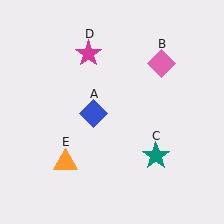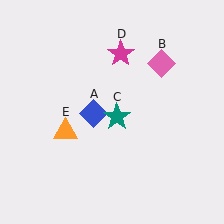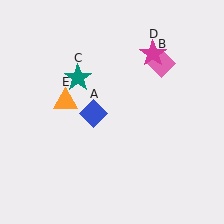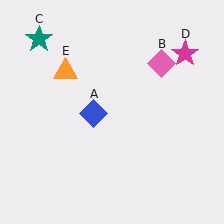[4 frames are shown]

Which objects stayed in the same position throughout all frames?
Blue diamond (object A) and pink diamond (object B) remained stationary.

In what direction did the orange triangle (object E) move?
The orange triangle (object E) moved up.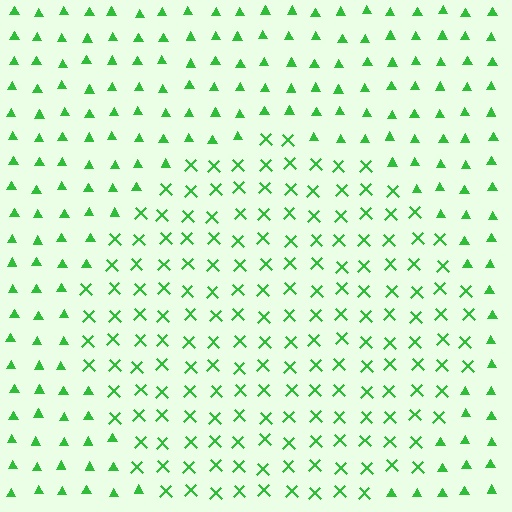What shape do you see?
I see a circle.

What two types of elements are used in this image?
The image uses X marks inside the circle region and triangles outside it.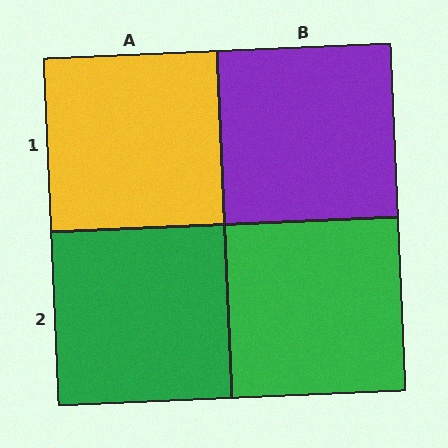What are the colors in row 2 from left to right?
Green, green.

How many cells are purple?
1 cell is purple.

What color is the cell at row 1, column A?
Yellow.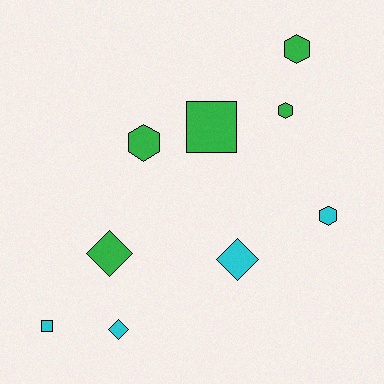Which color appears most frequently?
Green, with 5 objects.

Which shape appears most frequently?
Hexagon, with 4 objects.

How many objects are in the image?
There are 9 objects.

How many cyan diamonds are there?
There are 2 cyan diamonds.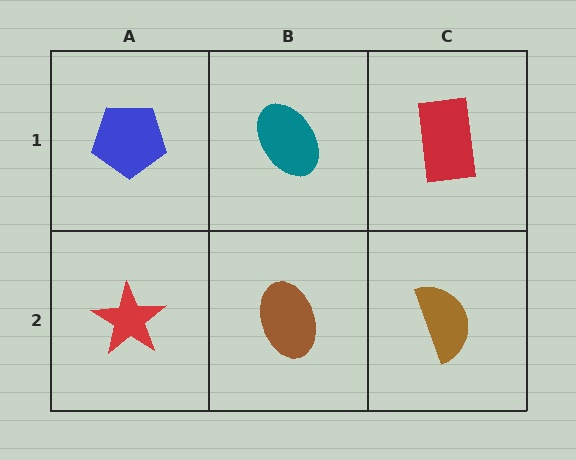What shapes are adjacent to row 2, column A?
A blue pentagon (row 1, column A), a brown ellipse (row 2, column B).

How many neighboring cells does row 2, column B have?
3.